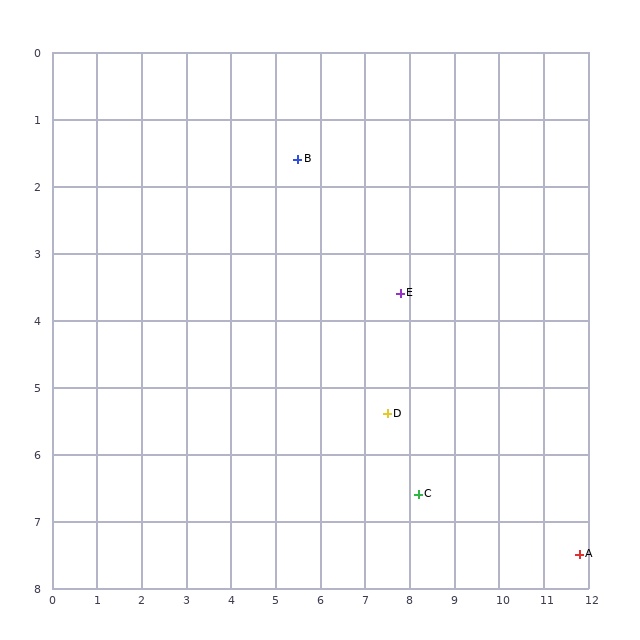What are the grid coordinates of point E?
Point E is at approximately (7.8, 3.6).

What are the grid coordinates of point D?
Point D is at approximately (7.5, 5.4).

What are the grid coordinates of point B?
Point B is at approximately (5.5, 1.6).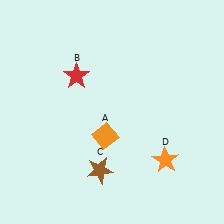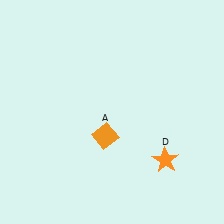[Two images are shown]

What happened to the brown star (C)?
The brown star (C) was removed in Image 2. It was in the bottom-left area of Image 1.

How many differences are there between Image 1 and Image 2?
There are 2 differences between the two images.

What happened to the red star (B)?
The red star (B) was removed in Image 2. It was in the top-left area of Image 1.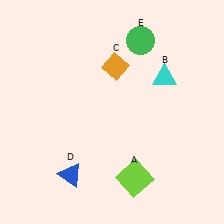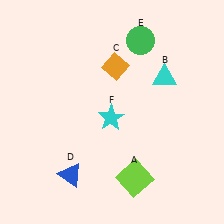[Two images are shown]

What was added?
A cyan star (F) was added in Image 2.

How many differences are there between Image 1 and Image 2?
There is 1 difference between the two images.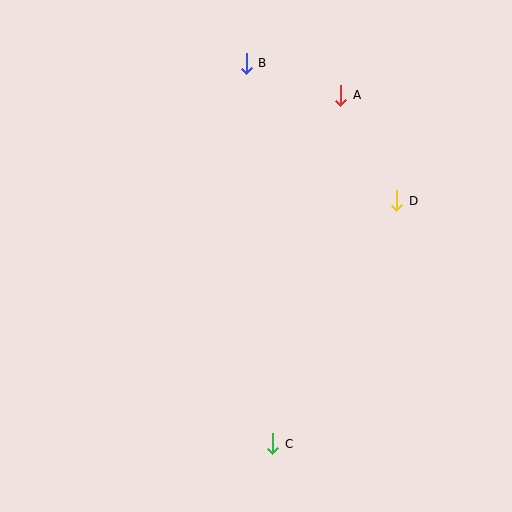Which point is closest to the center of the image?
Point D at (397, 201) is closest to the center.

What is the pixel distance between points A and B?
The distance between A and B is 100 pixels.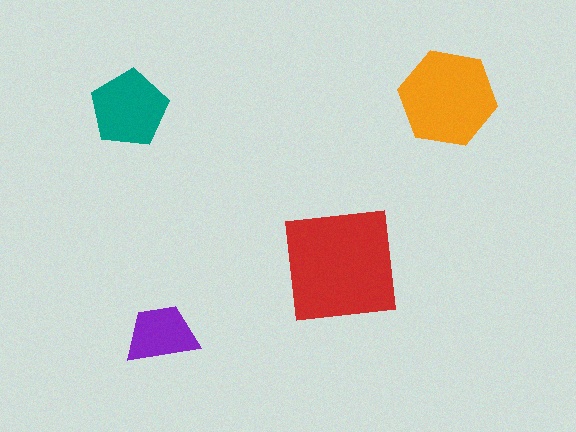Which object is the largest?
The red square.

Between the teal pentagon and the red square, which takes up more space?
The red square.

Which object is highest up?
The orange hexagon is topmost.